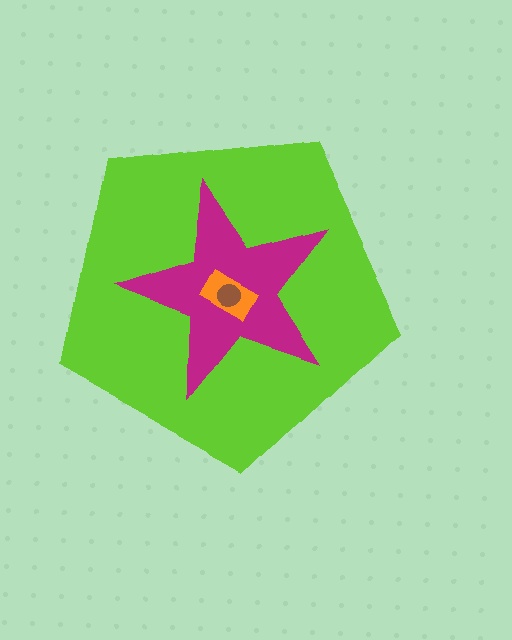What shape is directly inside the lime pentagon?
The magenta star.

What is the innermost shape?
The brown circle.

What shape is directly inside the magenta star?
The orange rectangle.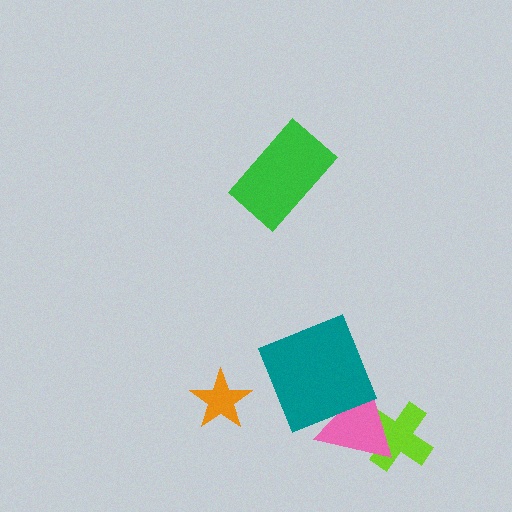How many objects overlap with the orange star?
0 objects overlap with the orange star.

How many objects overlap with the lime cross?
1 object overlaps with the lime cross.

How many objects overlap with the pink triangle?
2 objects overlap with the pink triangle.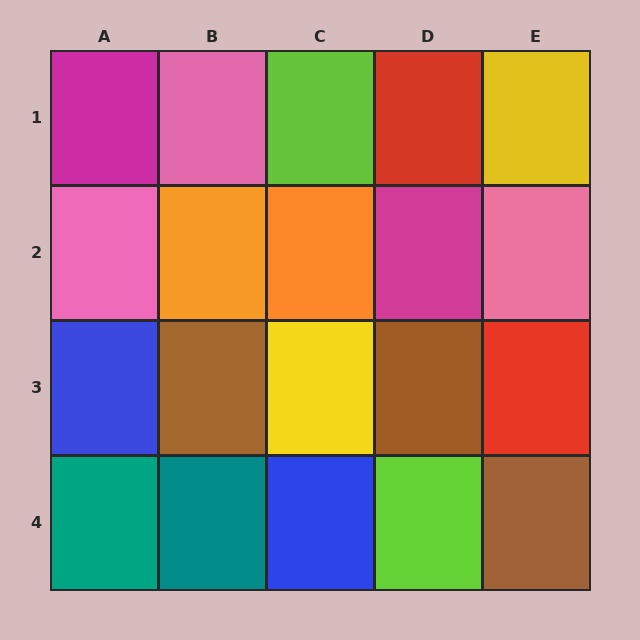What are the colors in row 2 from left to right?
Pink, orange, orange, magenta, pink.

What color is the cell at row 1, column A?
Magenta.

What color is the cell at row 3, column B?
Brown.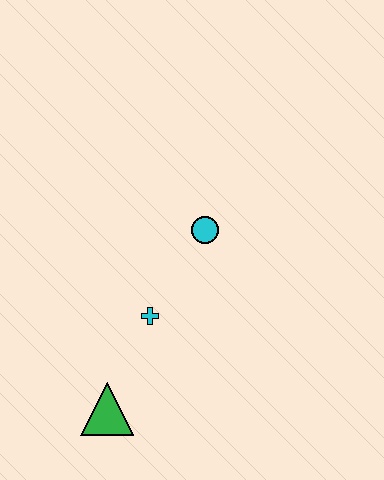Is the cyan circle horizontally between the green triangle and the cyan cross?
No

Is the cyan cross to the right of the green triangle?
Yes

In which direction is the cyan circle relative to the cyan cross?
The cyan circle is above the cyan cross.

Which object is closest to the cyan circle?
The cyan cross is closest to the cyan circle.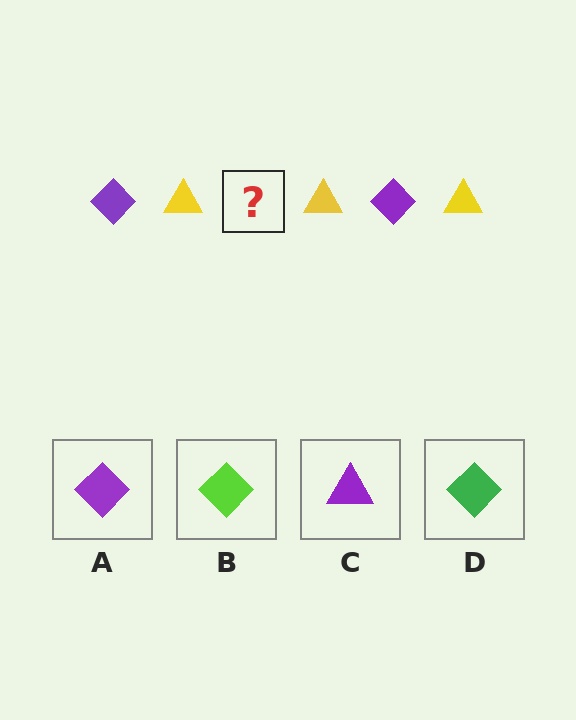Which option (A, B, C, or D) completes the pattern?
A.